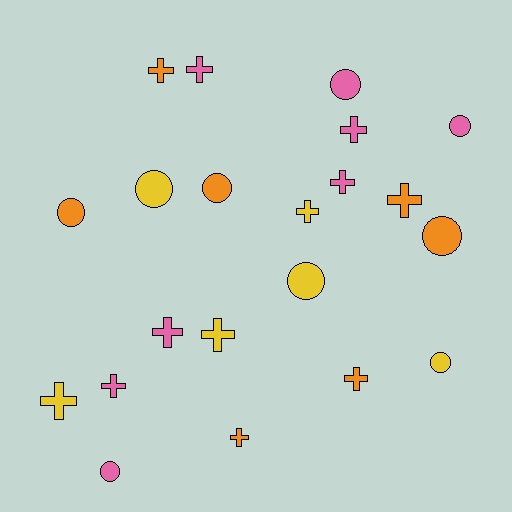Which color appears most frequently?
Pink, with 8 objects.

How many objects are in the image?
There are 21 objects.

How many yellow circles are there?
There are 3 yellow circles.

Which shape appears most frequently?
Cross, with 12 objects.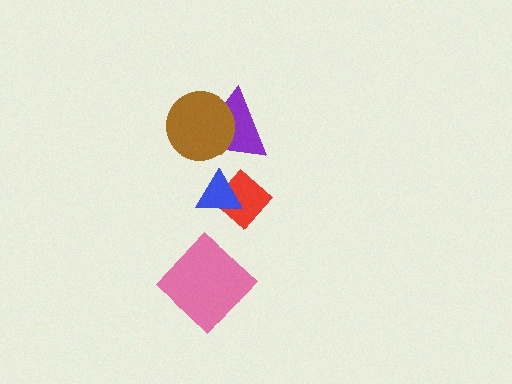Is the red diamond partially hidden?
Yes, it is partially covered by another shape.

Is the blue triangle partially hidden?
No, no other shape covers it.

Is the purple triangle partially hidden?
Yes, it is partially covered by another shape.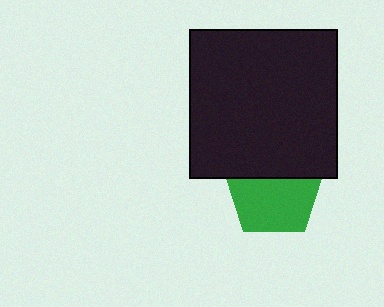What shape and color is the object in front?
The object in front is a black square.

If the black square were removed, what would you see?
You would see the complete green pentagon.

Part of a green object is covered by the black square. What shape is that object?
It is a pentagon.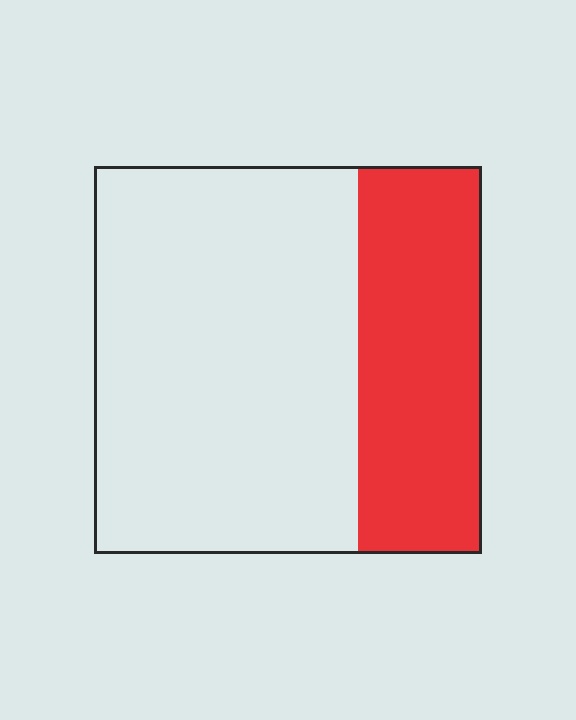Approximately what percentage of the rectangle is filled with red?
Approximately 30%.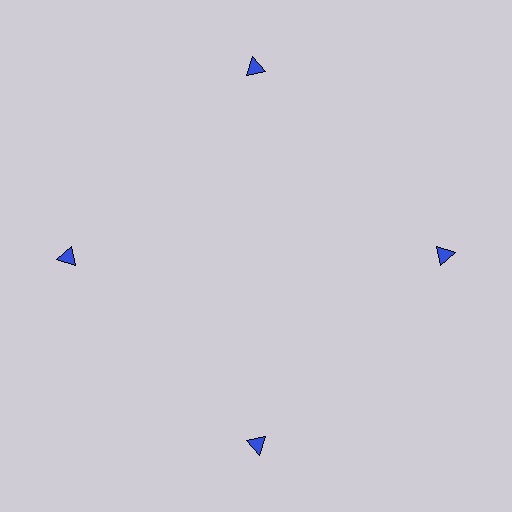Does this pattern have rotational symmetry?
Yes, this pattern has 4-fold rotational symmetry. It looks the same after rotating 90 degrees around the center.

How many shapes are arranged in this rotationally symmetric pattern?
There are 4 shapes, arranged in 4 groups of 1.